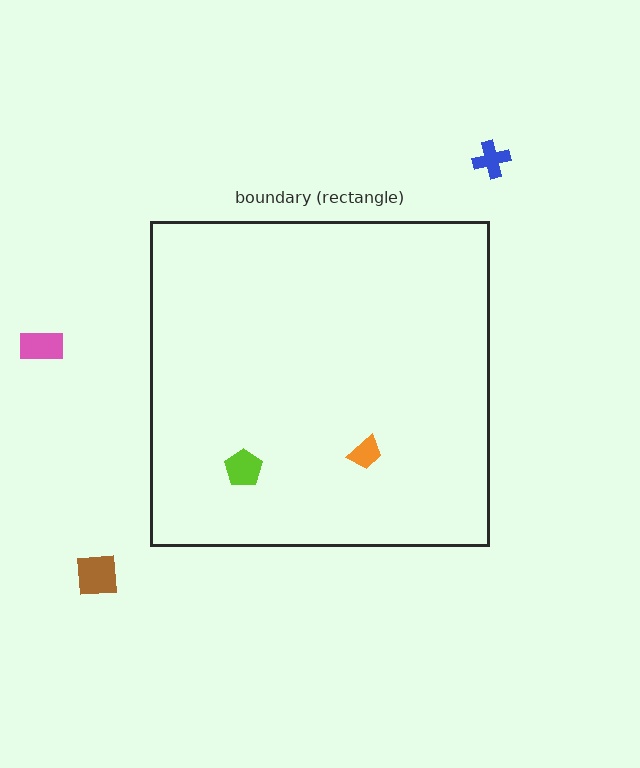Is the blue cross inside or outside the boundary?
Outside.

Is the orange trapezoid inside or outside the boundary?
Inside.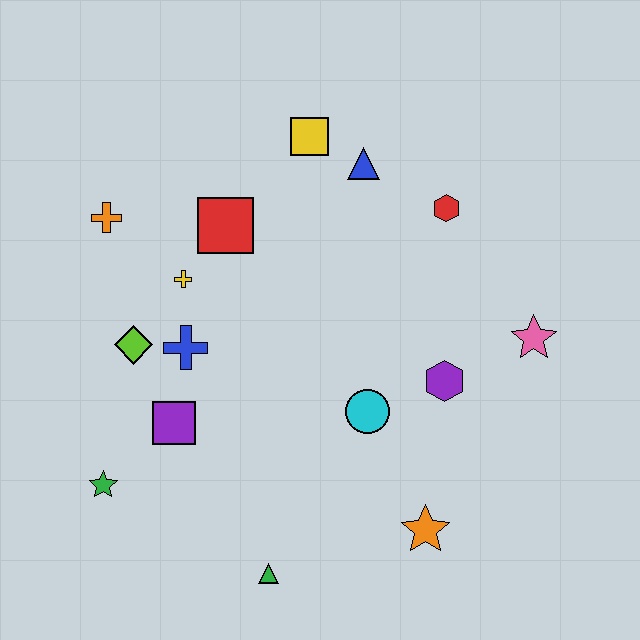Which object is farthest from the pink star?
The green star is farthest from the pink star.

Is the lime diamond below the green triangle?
No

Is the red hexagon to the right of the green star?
Yes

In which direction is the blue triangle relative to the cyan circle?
The blue triangle is above the cyan circle.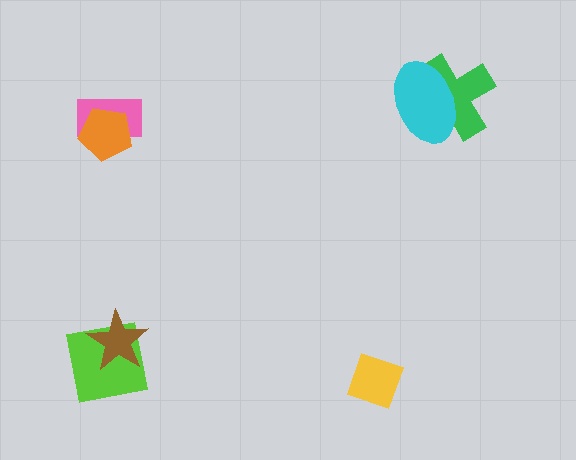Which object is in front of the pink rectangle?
The orange pentagon is in front of the pink rectangle.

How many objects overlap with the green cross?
1 object overlaps with the green cross.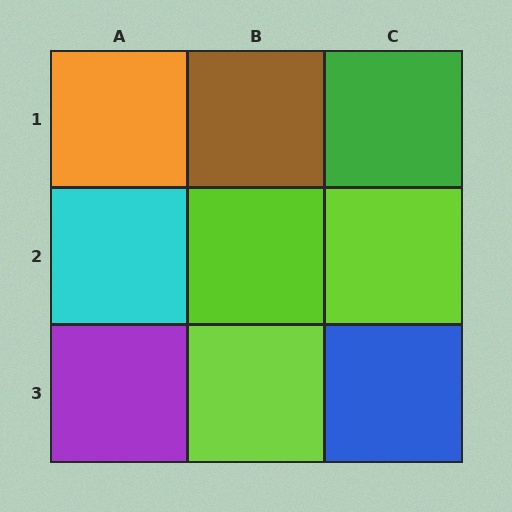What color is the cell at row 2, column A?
Cyan.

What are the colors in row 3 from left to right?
Purple, lime, blue.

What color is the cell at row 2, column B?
Lime.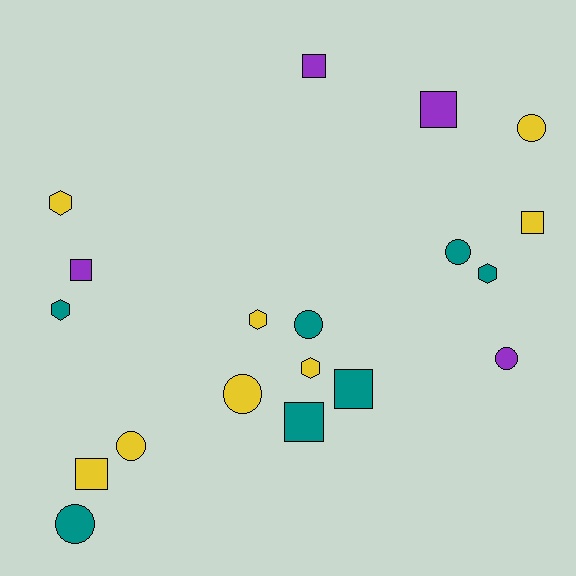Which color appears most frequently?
Yellow, with 8 objects.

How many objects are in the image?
There are 19 objects.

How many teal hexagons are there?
There are 2 teal hexagons.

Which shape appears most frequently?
Circle, with 7 objects.